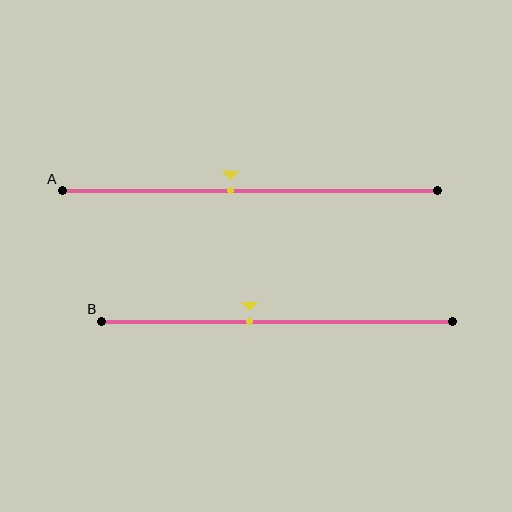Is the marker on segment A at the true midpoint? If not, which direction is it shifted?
No, the marker on segment A is shifted to the left by about 5% of the segment length.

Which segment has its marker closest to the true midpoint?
Segment A has its marker closest to the true midpoint.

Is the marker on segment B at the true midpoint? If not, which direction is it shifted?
No, the marker on segment B is shifted to the left by about 8% of the segment length.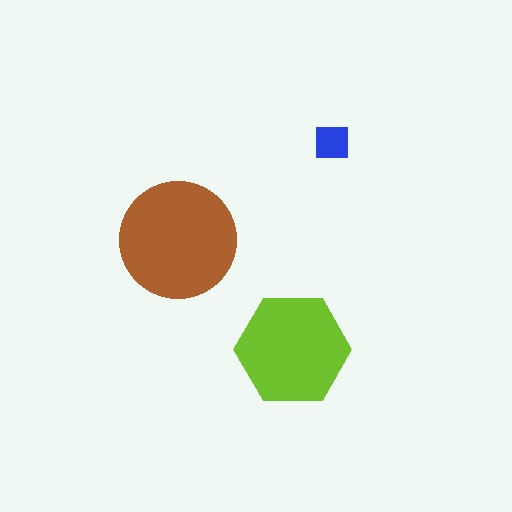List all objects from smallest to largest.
The blue square, the lime hexagon, the brown circle.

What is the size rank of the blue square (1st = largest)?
3rd.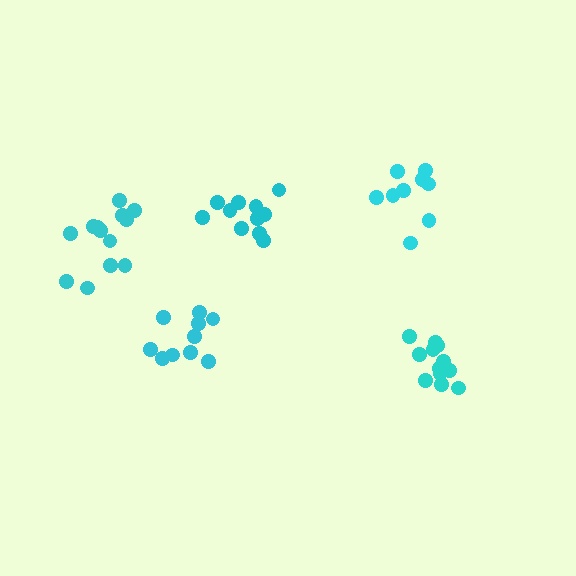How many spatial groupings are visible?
There are 5 spatial groupings.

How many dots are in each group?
Group 1: 12 dots, Group 2: 11 dots, Group 3: 10 dots, Group 4: 9 dots, Group 5: 13 dots (55 total).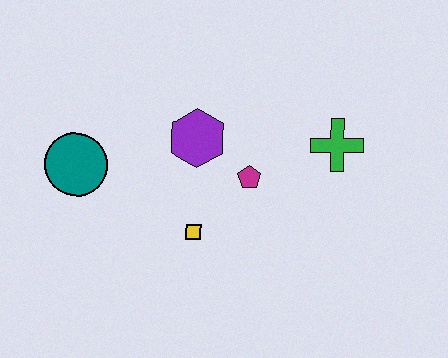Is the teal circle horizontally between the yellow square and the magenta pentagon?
No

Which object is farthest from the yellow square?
The green cross is farthest from the yellow square.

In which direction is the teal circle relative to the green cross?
The teal circle is to the left of the green cross.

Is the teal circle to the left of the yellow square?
Yes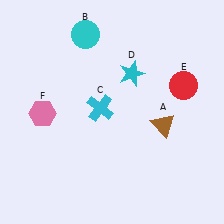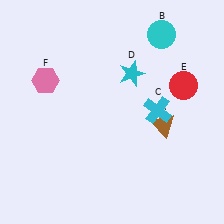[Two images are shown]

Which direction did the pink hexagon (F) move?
The pink hexagon (F) moved up.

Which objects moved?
The objects that moved are: the cyan circle (B), the cyan cross (C), the pink hexagon (F).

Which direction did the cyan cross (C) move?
The cyan cross (C) moved right.